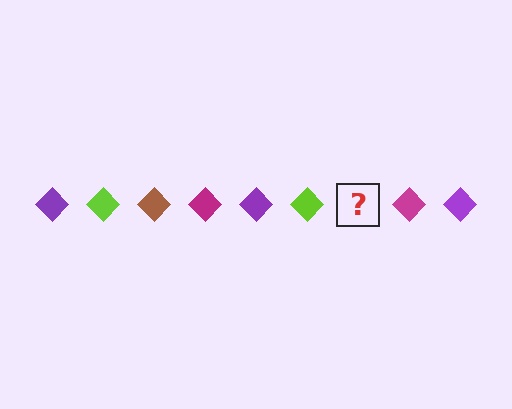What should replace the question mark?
The question mark should be replaced with a brown diamond.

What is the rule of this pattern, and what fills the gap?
The rule is that the pattern cycles through purple, lime, brown, magenta diamonds. The gap should be filled with a brown diamond.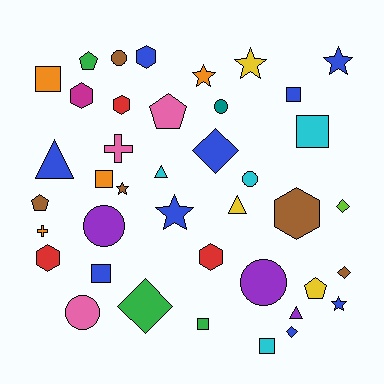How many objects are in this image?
There are 40 objects.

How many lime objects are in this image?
There is 1 lime object.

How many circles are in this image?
There are 6 circles.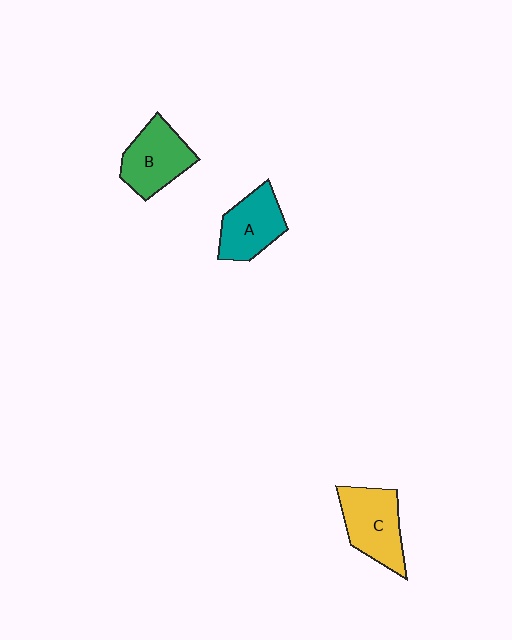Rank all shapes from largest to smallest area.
From largest to smallest: C (yellow), B (green), A (teal).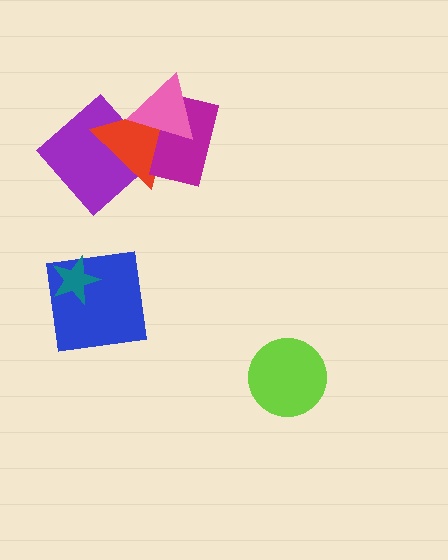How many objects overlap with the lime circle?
0 objects overlap with the lime circle.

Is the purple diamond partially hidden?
Yes, it is partially covered by another shape.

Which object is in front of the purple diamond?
The red triangle is in front of the purple diamond.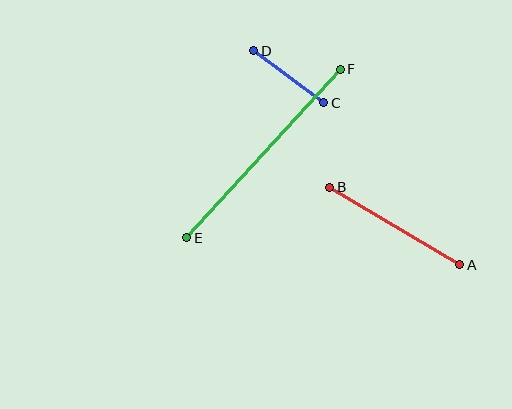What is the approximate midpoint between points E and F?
The midpoint is at approximately (263, 153) pixels.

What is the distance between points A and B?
The distance is approximately 151 pixels.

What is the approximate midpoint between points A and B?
The midpoint is at approximately (395, 226) pixels.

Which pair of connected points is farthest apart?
Points E and F are farthest apart.